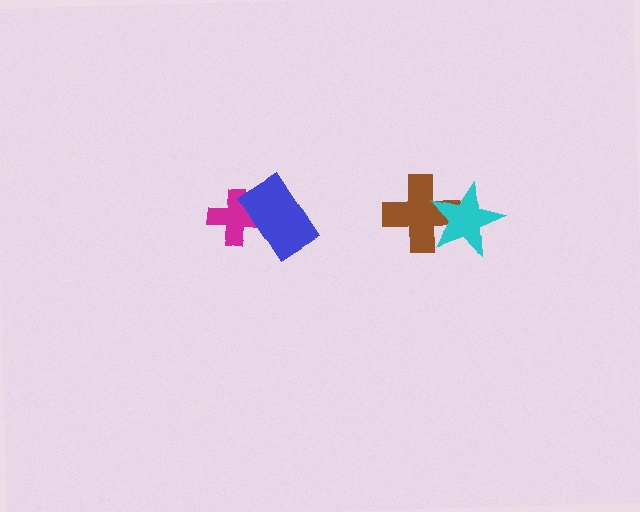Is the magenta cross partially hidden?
Yes, it is partially covered by another shape.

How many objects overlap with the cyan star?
1 object overlaps with the cyan star.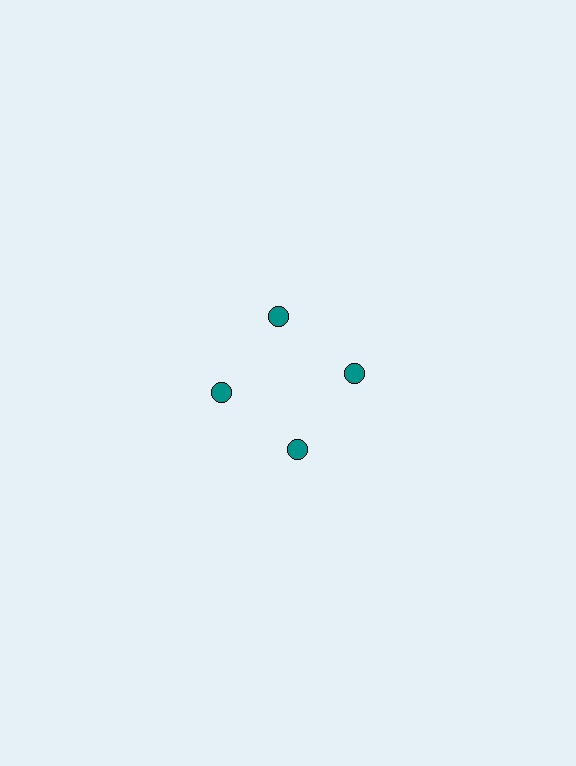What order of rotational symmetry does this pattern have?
This pattern has 4-fold rotational symmetry.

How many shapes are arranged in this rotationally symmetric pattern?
There are 4 shapes, arranged in 4 groups of 1.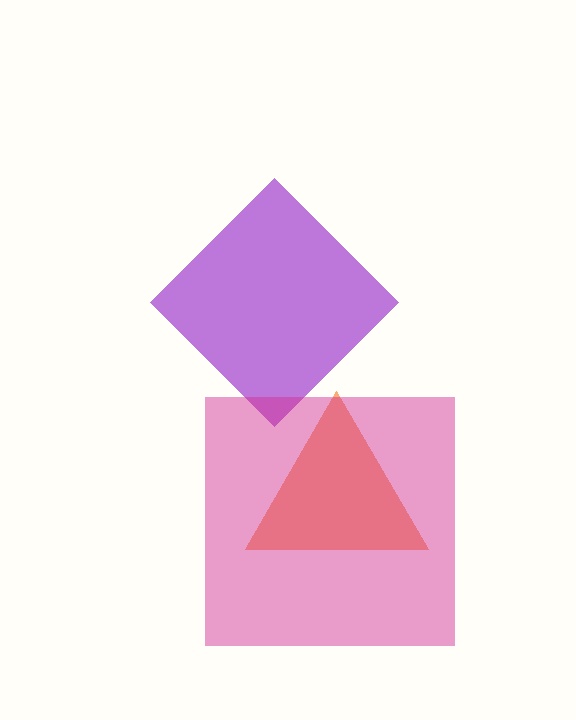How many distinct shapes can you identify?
There are 3 distinct shapes: a purple diamond, an orange triangle, a magenta square.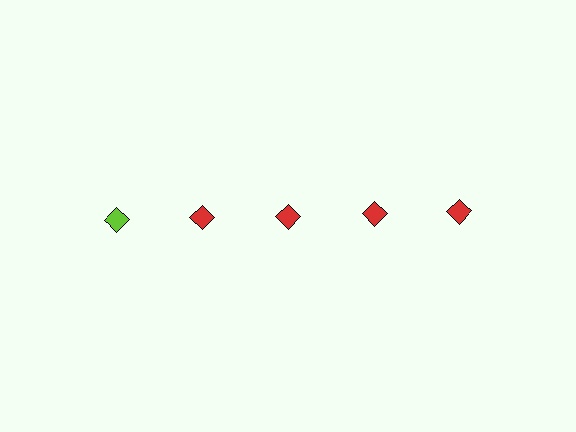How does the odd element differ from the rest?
It has a different color: lime instead of red.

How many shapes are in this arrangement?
There are 5 shapes arranged in a grid pattern.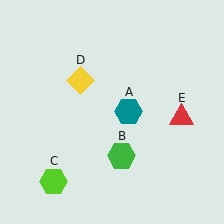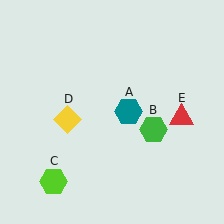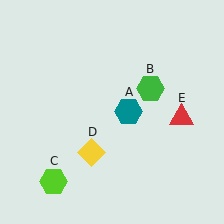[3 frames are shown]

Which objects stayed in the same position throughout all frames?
Teal hexagon (object A) and lime hexagon (object C) and red triangle (object E) remained stationary.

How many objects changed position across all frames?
2 objects changed position: green hexagon (object B), yellow diamond (object D).